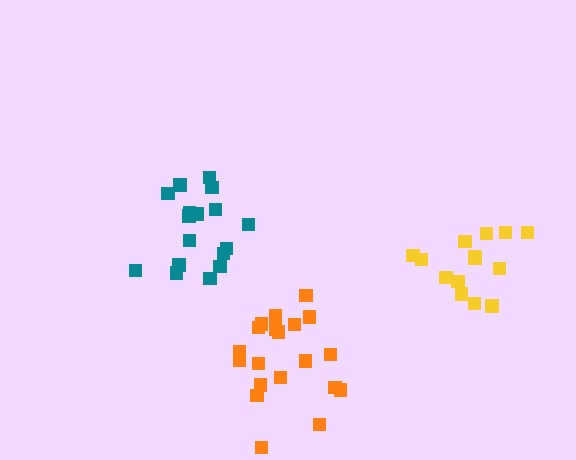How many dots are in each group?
Group 1: 17 dots, Group 2: 20 dots, Group 3: 14 dots (51 total).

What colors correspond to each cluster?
The clusters are colored: teal, orange, yellow.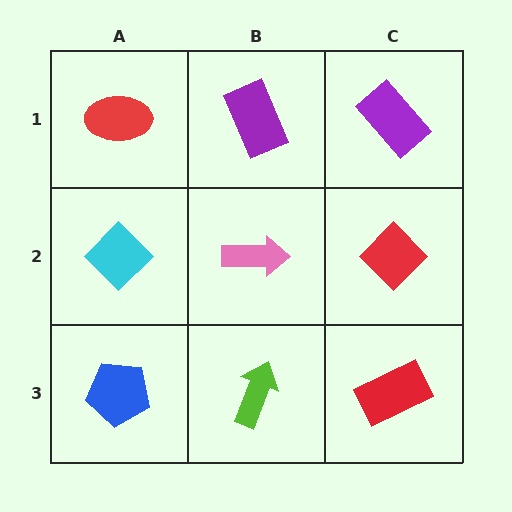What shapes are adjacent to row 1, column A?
A cyan diamond (row 2, column A), a purple rectangle (row 1, column B).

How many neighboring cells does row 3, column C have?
2.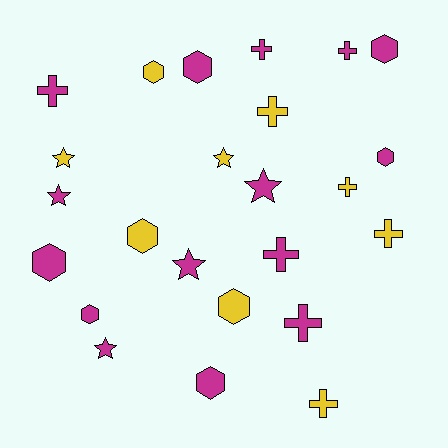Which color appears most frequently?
Magenta, with 15 objects.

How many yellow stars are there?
There are 2 yellow stars.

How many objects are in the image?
There are 24 objects.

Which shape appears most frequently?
Cross, with 9 objects.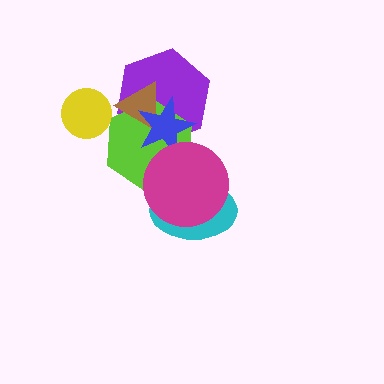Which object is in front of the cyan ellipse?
The magenta circle is in front of the cyan ellipse.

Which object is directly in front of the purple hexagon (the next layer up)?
The lime hexagon is directly in front of the purple hexagon.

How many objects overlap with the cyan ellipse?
2 objects overlap with the cyan ellipse.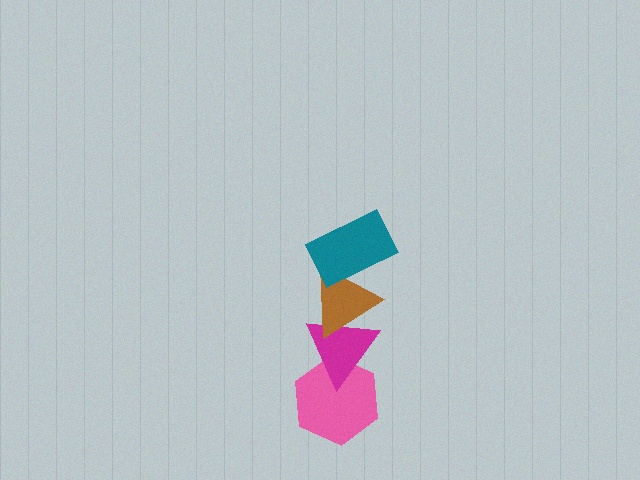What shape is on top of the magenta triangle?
The brown triangle is on top of the magenta triangle.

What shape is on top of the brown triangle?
The teal rectangle is on top of the brown triangle.